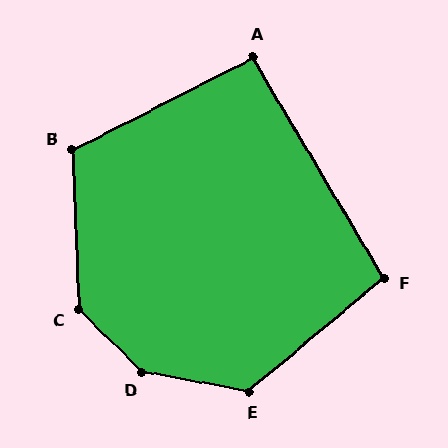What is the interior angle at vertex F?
Approximately 99 degrees (obtuse).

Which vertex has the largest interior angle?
D, at approximately 146 degrees.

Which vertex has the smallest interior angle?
A, at approximately 94 degrees.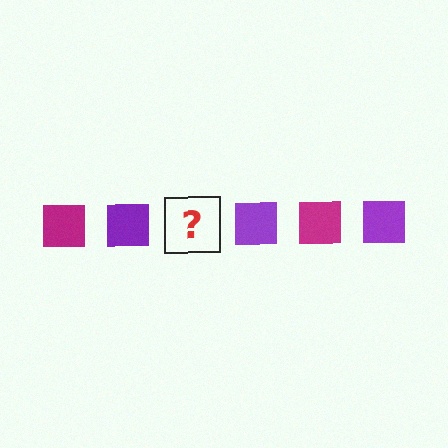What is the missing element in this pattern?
The missing element is a magenta square.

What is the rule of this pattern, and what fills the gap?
The rule is that the pattern cycles through magenta, purple squares. The gap should be filled with a magenta square.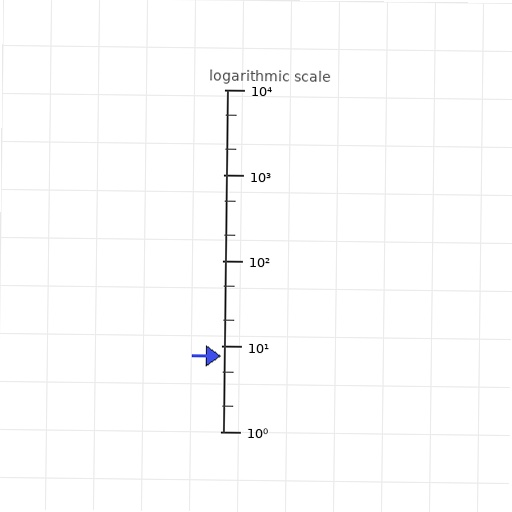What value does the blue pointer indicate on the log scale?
The pointer indicates approximately 7.7.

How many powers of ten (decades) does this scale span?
The scale spans 4 decades, from 1 to 10000.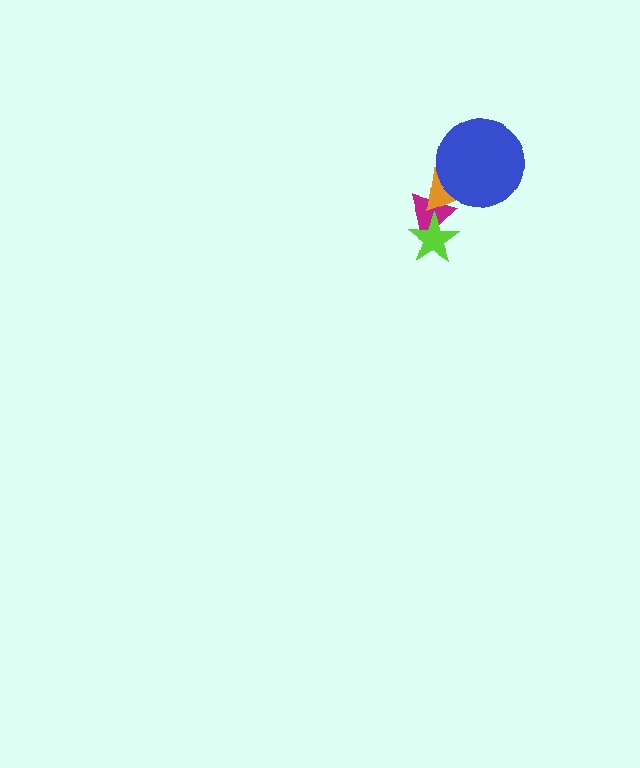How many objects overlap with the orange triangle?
2 objects overlap with the orange triangle.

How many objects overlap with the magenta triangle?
2 objects overlap with the magenta triangle.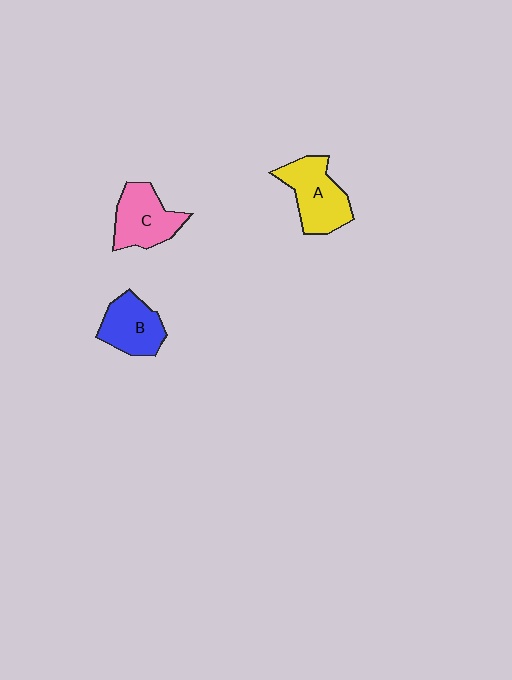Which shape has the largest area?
Shape A (yellow).